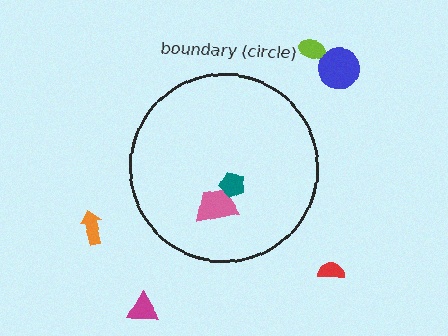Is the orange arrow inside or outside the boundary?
Outside.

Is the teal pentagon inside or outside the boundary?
Inside.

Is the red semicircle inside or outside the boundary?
Outside.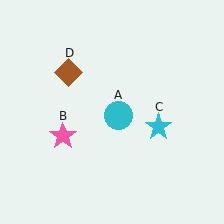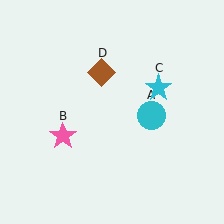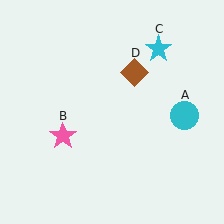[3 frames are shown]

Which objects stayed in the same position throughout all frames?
Pink star (object B) remained stationary.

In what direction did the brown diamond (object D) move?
The brown diamond (object D) moved right.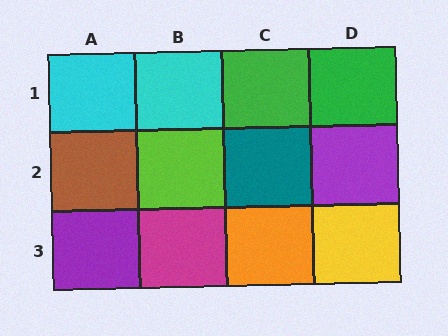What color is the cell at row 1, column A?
Cyan.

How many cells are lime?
1 cell is lime.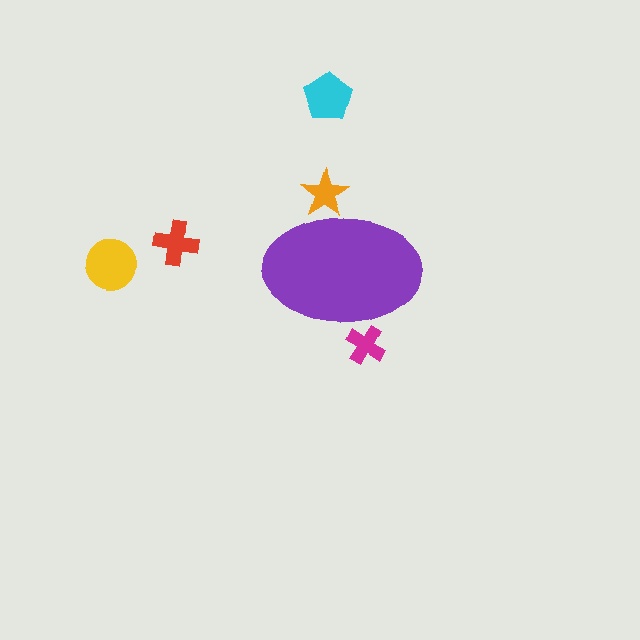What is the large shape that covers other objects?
A purple ellipse.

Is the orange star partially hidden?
Yes, the orange star is partially hidden behind the purple ellipse.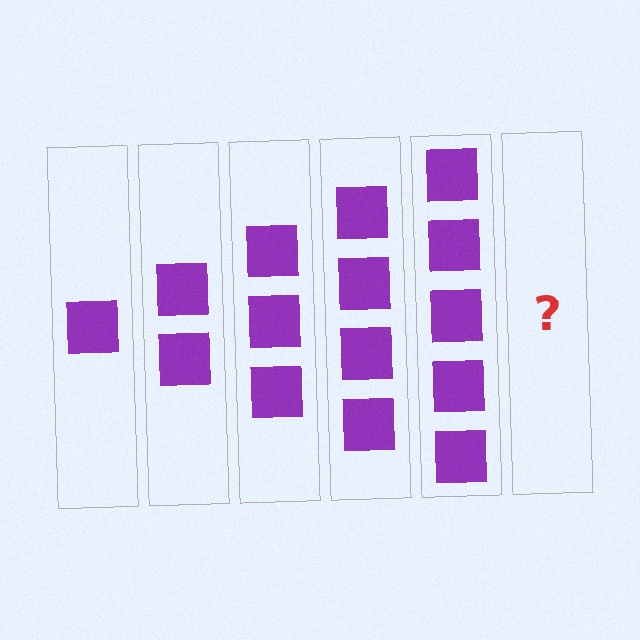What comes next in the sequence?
The next element should be 6 squares.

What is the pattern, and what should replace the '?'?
The pattern is that each step adds one more square. The '?' should be 6 squares.